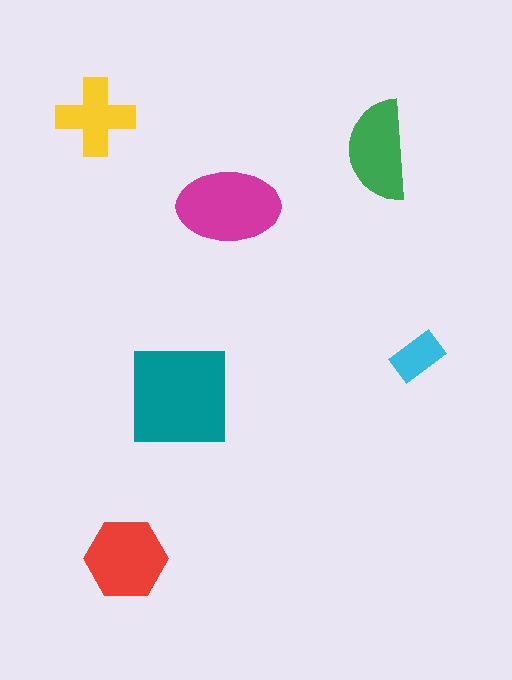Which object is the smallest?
The cyan rectangle.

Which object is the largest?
The teal square.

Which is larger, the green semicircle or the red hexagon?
The red hexagon.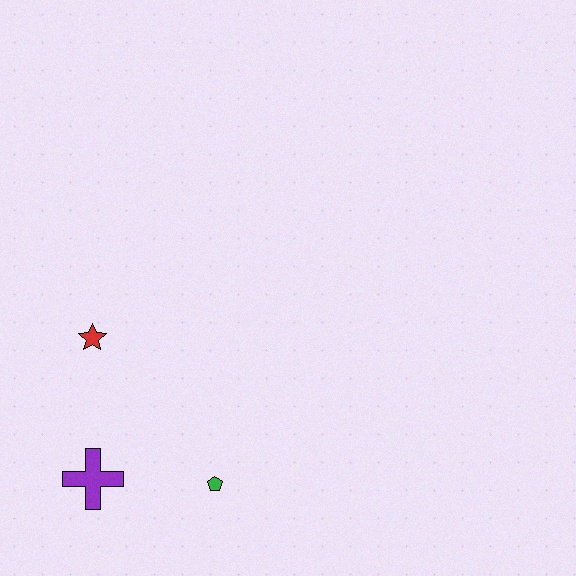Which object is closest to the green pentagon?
The purple cross is closest to the green pentagon.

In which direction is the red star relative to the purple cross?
The red star is above the purple cross.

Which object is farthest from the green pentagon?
The red star is farthest from the green pentagon.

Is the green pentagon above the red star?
No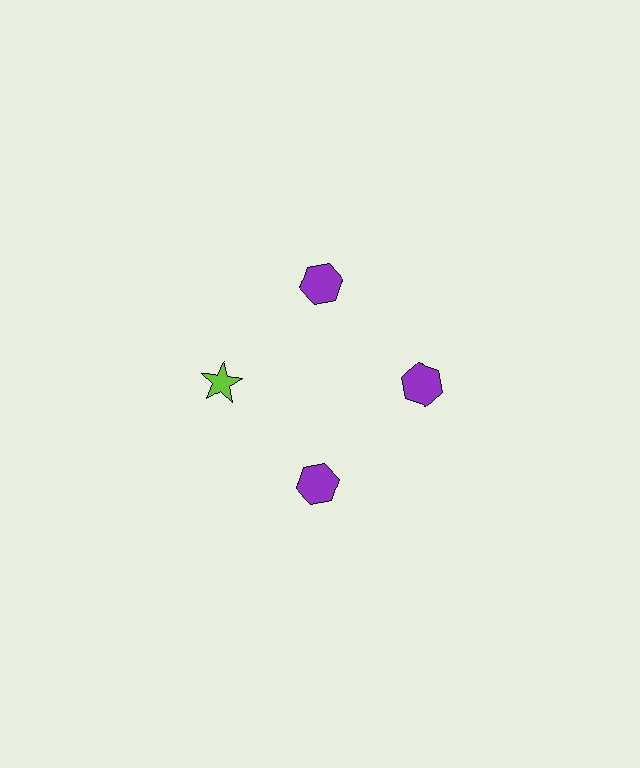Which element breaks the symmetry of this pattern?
The lime star at roughly the 9 o'clock position breaks the symmetry. All other shapes are purple hexagons.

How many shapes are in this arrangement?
There are 4 shapes arranged in a ring pattern.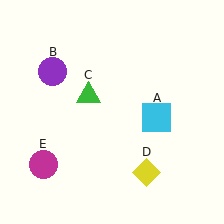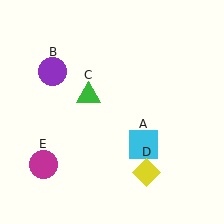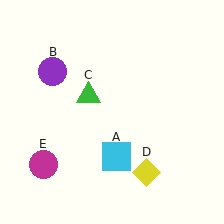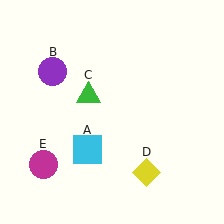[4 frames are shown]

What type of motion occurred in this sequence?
The cyan square (object A) rotated clockwise around the center of the scene.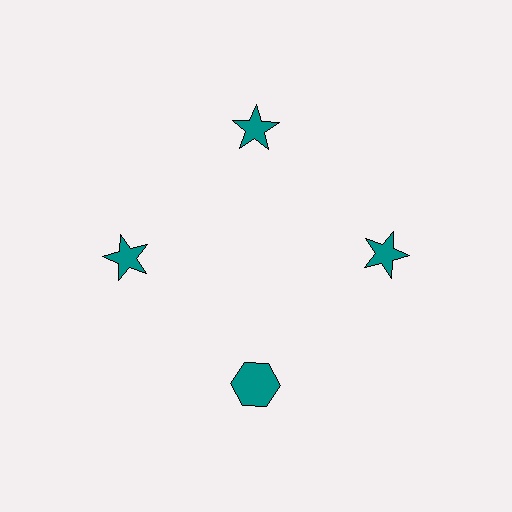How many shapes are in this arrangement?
There are 4 shapes arranged in a ring pattern.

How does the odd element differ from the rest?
It has a different shape: hexagon instead of star.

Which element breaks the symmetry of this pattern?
The teal hexagon at roughly the 6 o'clock position breaks the symmetry. All other shapes are teal stars.